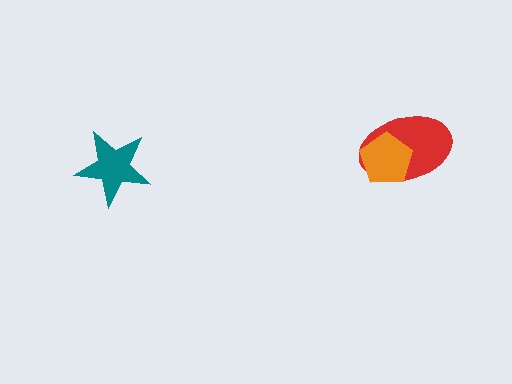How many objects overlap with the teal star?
0 objects overlap with the teal star.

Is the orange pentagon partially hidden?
No, no other shape covers it.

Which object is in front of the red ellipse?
The orange pentagon is in front of the red ellipse.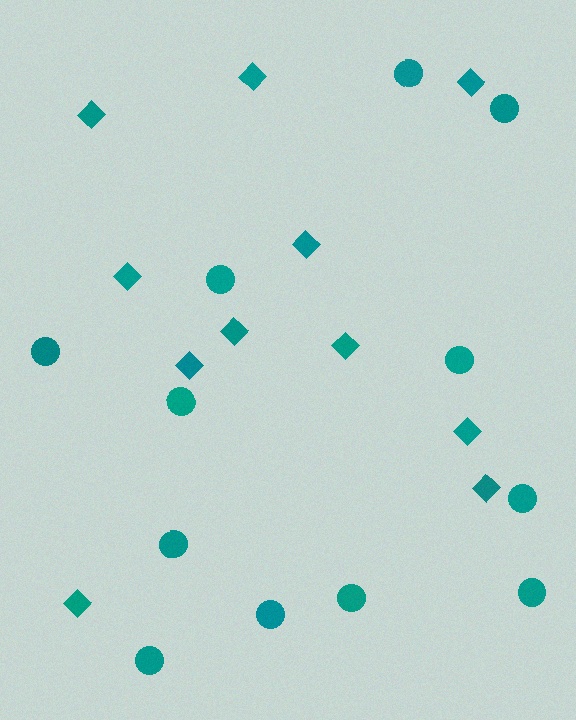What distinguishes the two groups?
There are 2 groups: one group of diamonds (11) and one group of circles (12).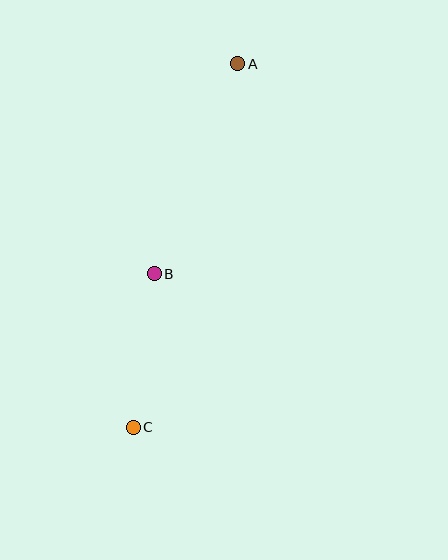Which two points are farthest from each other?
Points A and C are farthest from each other.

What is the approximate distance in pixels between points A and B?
The distance between A and B is approximately 226 pixels.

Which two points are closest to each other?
Points B and C are closest to each other.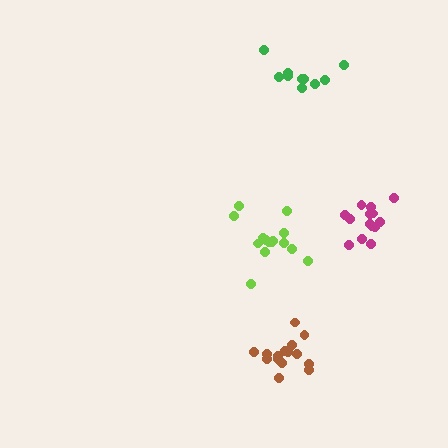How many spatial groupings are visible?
There are 4 spatial groupings.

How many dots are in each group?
Group 1: 16 dots, Group 2: 15 dots, Group 3: 14 dots, Group 4: 10 dots (55 total).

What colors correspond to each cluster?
The clusters are colored: brown, lime, magenta, green.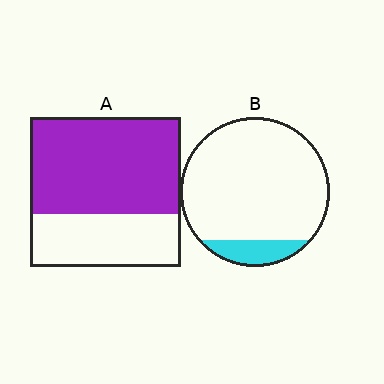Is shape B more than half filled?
No.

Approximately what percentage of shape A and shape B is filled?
A is approximately 65% and B is approximately 10%.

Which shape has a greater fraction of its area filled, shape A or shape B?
Shape A.